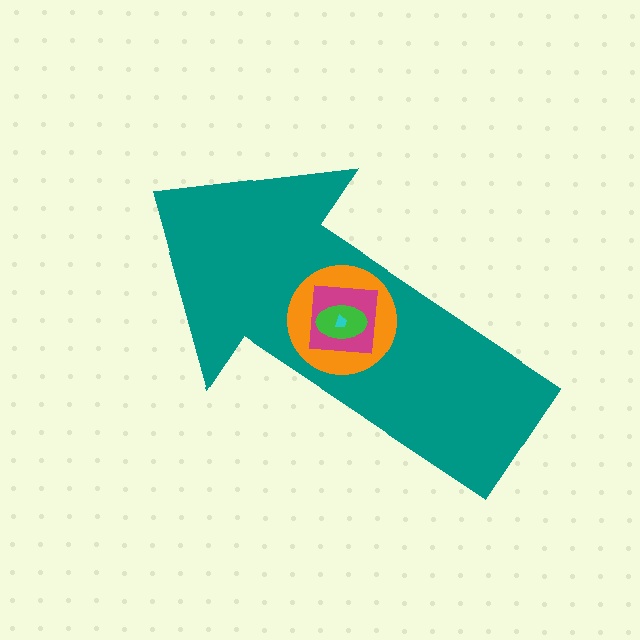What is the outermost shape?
The teal arrow.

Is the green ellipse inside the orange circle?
Yes.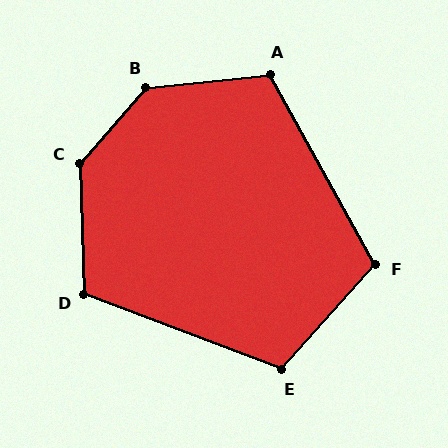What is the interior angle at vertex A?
Approximately 113 degrees (obtuse).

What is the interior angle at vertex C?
Approximately 137 degrees (obtuse).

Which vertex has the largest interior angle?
B, at approximately 138 degrees.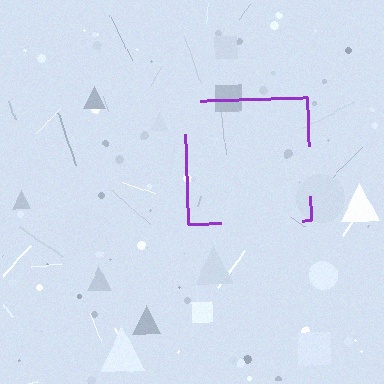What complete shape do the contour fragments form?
The contour fragments form a square.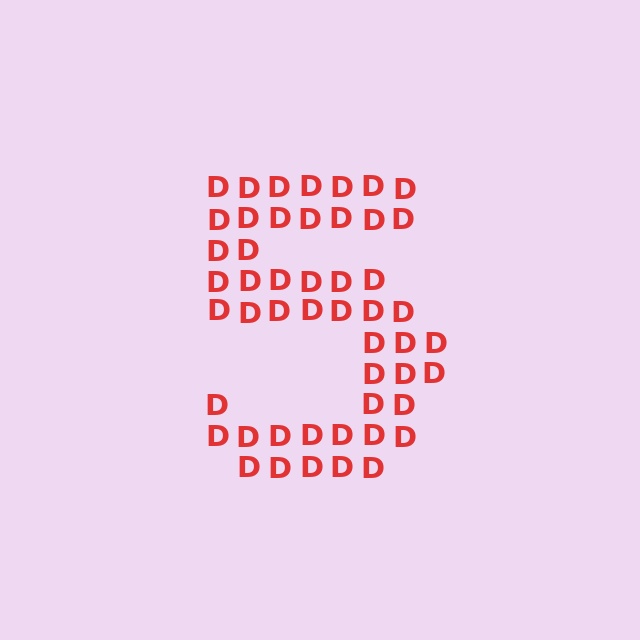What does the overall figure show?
The overall figure shows the digit 5.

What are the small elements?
The small elements are letter D's.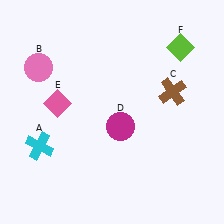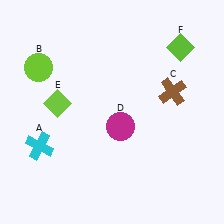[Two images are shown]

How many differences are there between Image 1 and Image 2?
There are 2 differences between the two images.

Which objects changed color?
B changed from pink to lime. E changed from pink to lime.